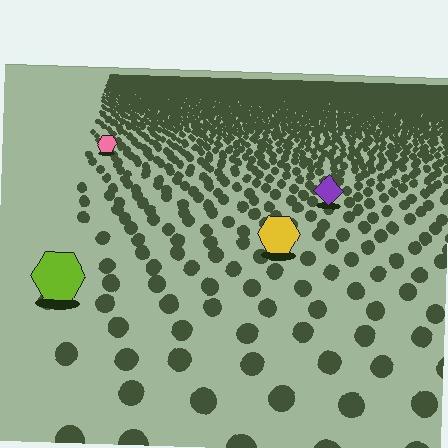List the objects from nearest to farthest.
From nearest to farthest: the lime hexagon, the yellow hexagon, the purple diamond, the pink hexagon.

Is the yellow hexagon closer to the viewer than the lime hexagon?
No. The lime hexagon is closer — you can tell from the texture gradient: the ground texture is coarser near it.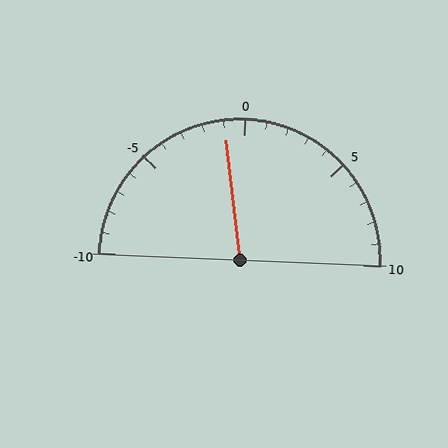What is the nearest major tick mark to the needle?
The nearest major tick mark is 0.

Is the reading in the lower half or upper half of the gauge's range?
The reading is in the lower half of the range (-10 to 10).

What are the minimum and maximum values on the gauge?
The gauge ranges from -10 to 10.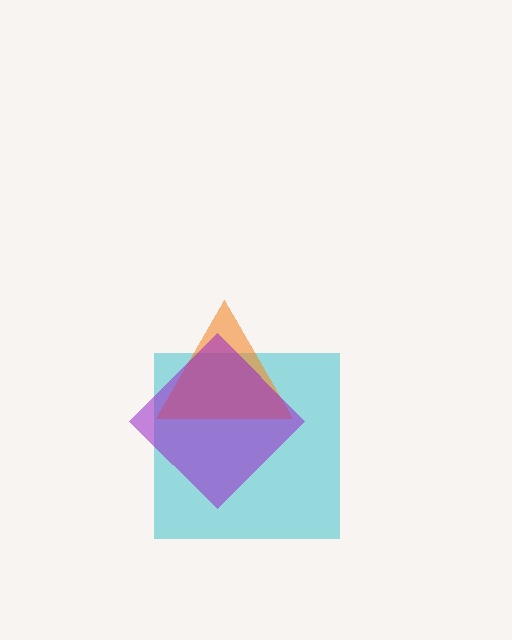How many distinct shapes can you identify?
There are 3 distinct shapes: a cyan square, an orange triangle, a purple diamond.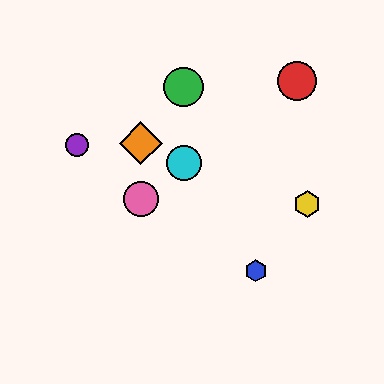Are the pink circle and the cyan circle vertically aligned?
No, the pink circle is at x≈141 and the cyan circle is at x≈184.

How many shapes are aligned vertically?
2 shapes (the orange diamond, the pink circle) are aligned vertically.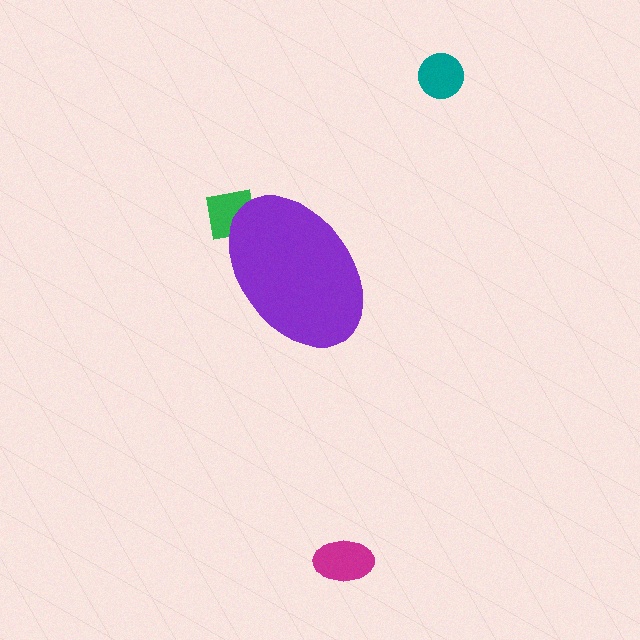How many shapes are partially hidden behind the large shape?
1 shape is partially hidden.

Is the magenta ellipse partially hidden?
No, the magenta ellipse is fully visible.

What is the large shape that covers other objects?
A purple ellipse.